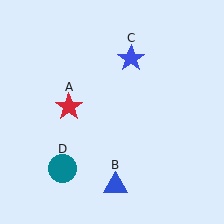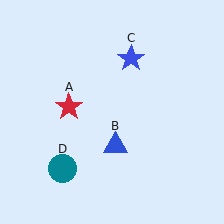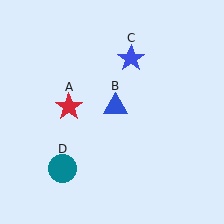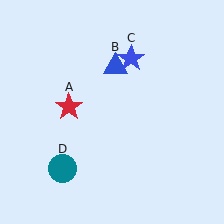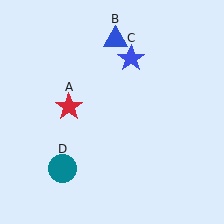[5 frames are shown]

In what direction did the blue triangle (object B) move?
The blue triangle (object B) moved up.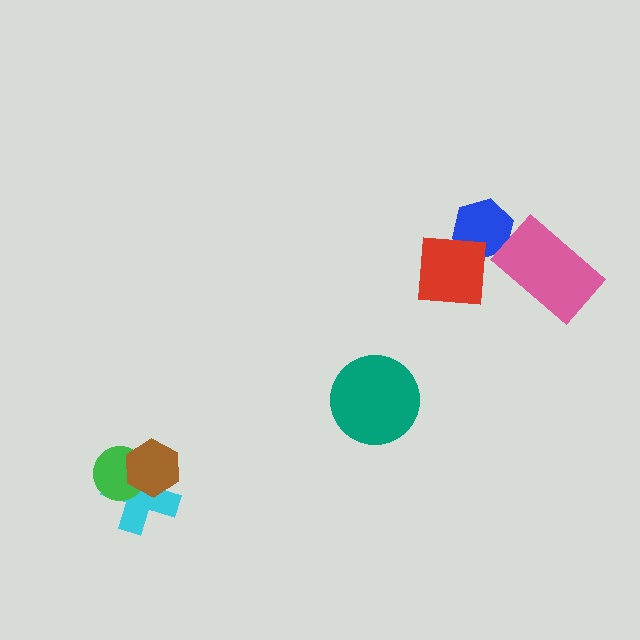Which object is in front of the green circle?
The brown hexagon is in front of the green circle.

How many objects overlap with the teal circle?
0 objects overlap with the teal circle.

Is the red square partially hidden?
No, no other shape covers it.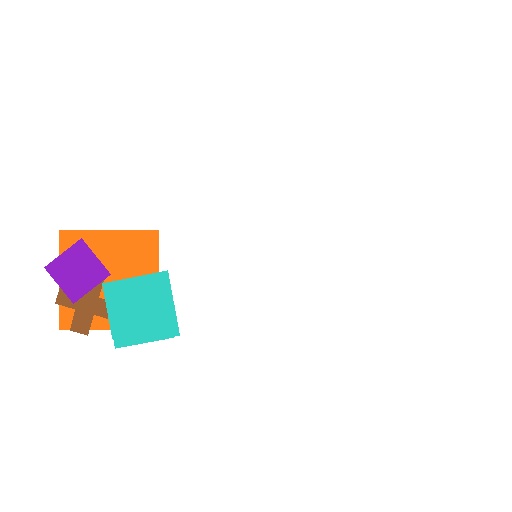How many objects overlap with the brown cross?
3 objects overlap with the brown cross.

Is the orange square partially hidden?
Yes, it is partially covered by another shape.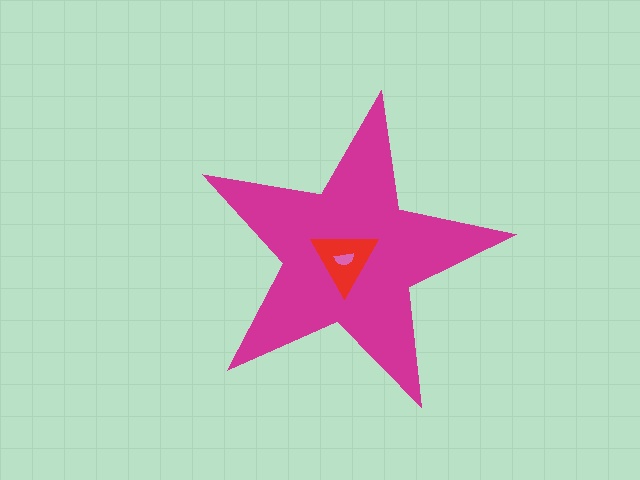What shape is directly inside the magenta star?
The red triangle.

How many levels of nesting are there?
3.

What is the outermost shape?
The magenta star.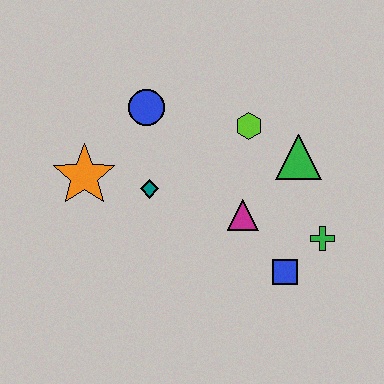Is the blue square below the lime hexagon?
Yes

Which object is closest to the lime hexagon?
The green triangle is closest to the lime hexagon.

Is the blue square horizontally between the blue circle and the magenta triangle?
No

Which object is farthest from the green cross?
The orange star is farthest from the green cross.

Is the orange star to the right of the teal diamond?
No